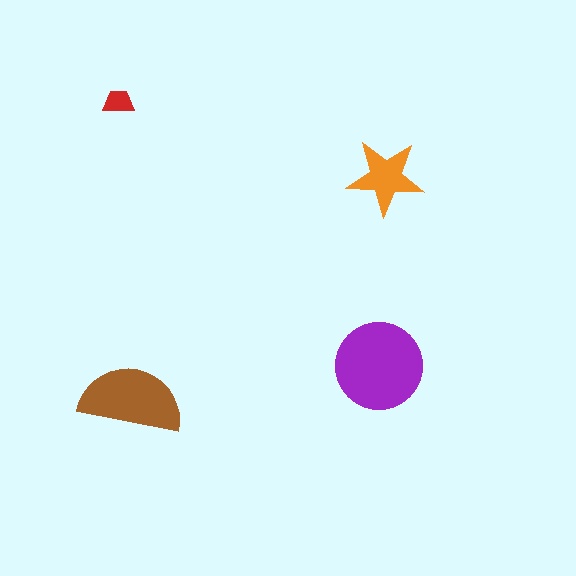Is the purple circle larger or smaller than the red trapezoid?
Larger.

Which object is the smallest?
The red trapezoid.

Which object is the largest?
The purple circle.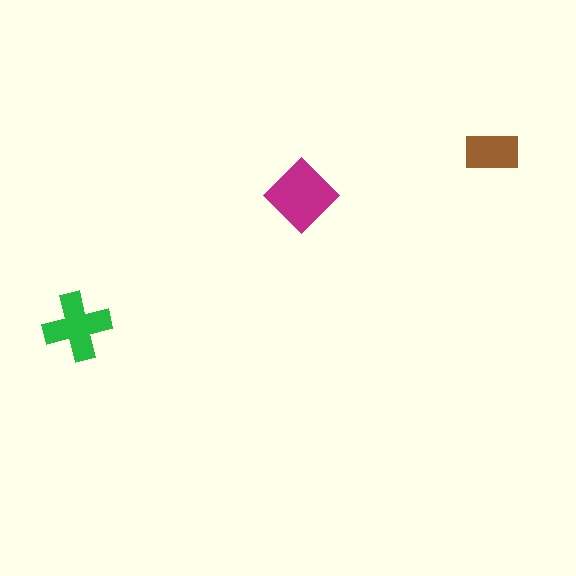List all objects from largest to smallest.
The magenta diamond, the green cross, the brown rectangle.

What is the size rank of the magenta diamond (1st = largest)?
1st.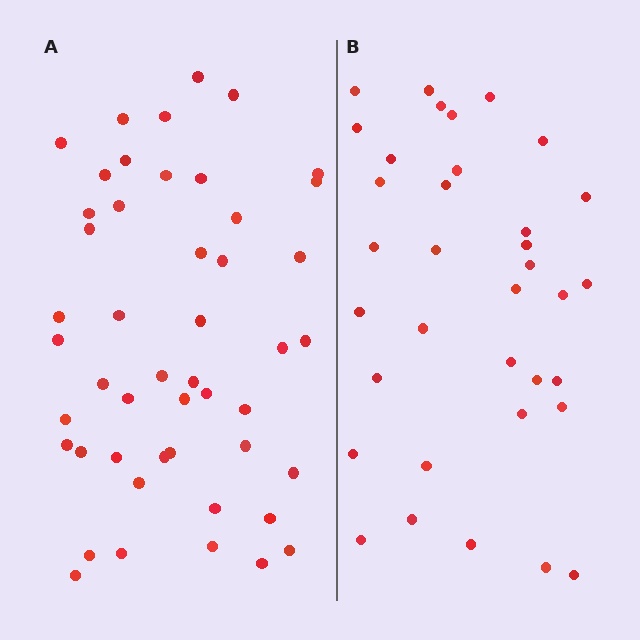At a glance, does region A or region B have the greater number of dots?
Region A (the left region) has more dots.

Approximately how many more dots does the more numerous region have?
Region A has approximately 15 more dots than region B.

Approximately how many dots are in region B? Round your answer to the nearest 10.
About 40 dots. (The exact count is 35, which rounds to 40.)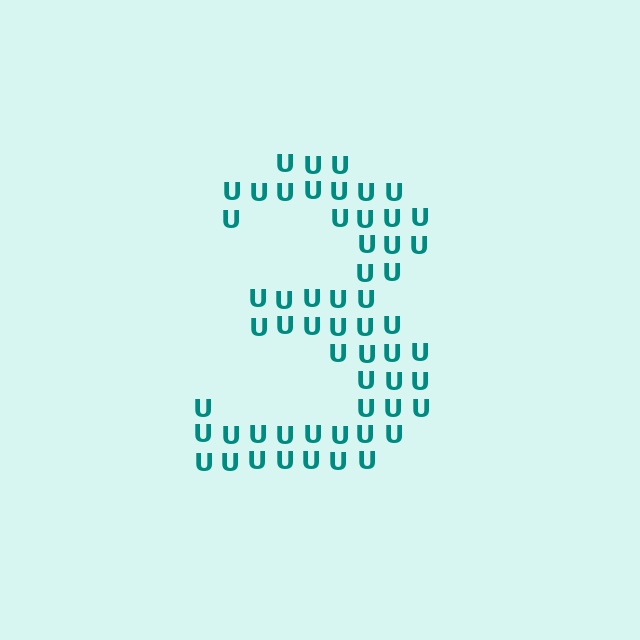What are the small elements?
The small elements are letter U's.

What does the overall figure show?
The overall figure shows the digit 3.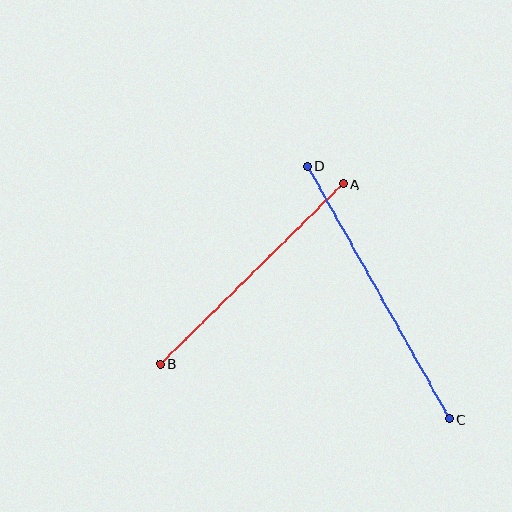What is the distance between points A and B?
The distance is approximately 256 pixels.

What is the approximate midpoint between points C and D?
The midpoint is at approximately (379, 293) pixels.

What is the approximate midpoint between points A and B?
The midpoint is at approximately (252, 274) pixels.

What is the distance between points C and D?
The distance is approximately 290 pixels.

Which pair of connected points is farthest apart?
Points C and D are farthest apart.